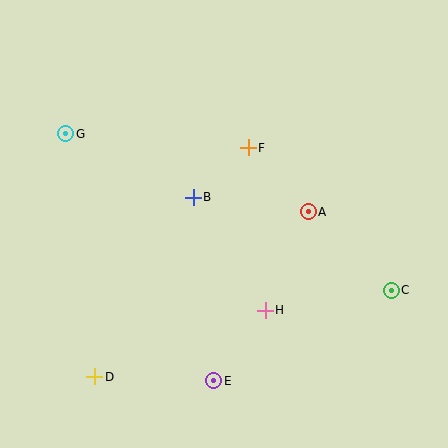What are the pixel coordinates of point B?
Point B is at (193, 197).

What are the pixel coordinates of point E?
Point E is at (214, 381).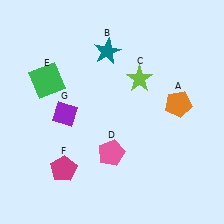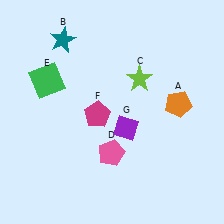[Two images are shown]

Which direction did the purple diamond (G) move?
The purple diamond (G) moved right.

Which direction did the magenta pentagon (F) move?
The magenta pentagon (F) moved up.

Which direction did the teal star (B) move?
The teal star (B) moved left.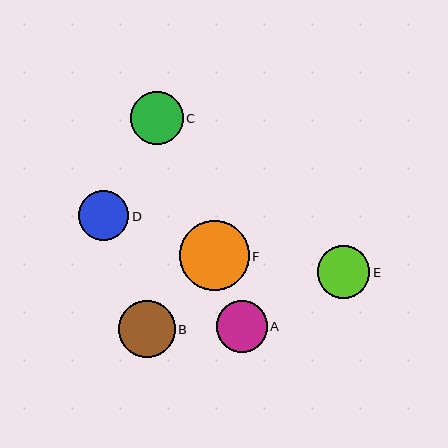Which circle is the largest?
Circle F is the largest with a size of approximately 70 pixels.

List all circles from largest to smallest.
From largest to smallest: F, B, C, E, A, D.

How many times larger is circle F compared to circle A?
Circle F is approximately 1.4 times the size of circle A.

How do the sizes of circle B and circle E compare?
Circle B and circle E are approximately the same size.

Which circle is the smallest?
Circle D is the smallest with a size of approximately 50 pixels.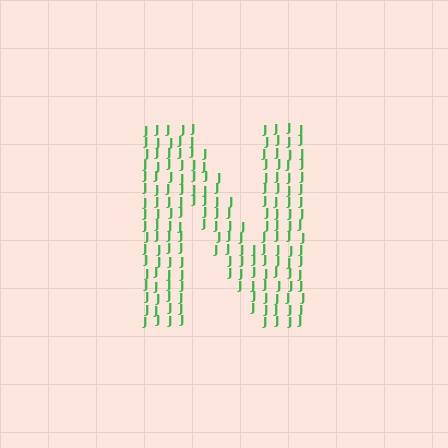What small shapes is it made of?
It is made of small letter J's.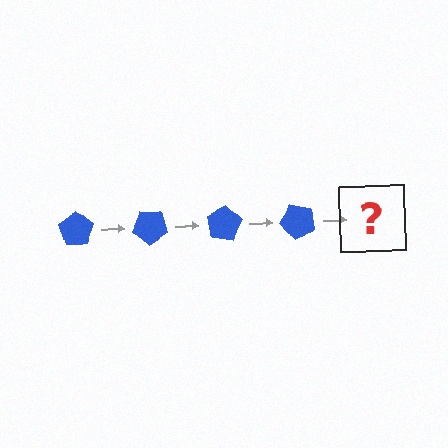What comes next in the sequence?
The next element should be a blue pentagon rotated 160 degrees.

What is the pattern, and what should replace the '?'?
The pattern is that the pentagon rotates 40 degrees each step. The '?' should be a blue pentagon rotated 160 degrees.